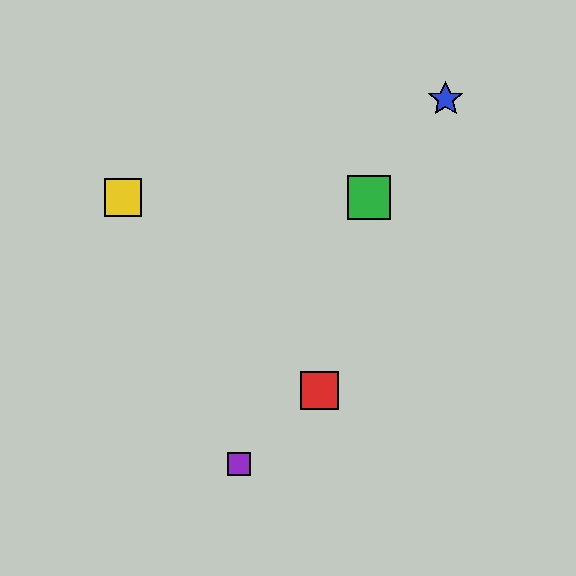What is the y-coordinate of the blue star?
The blue star is at y≈99.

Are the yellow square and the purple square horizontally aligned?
No, the yellow square is at y≈198 and the purple square is at y≈464.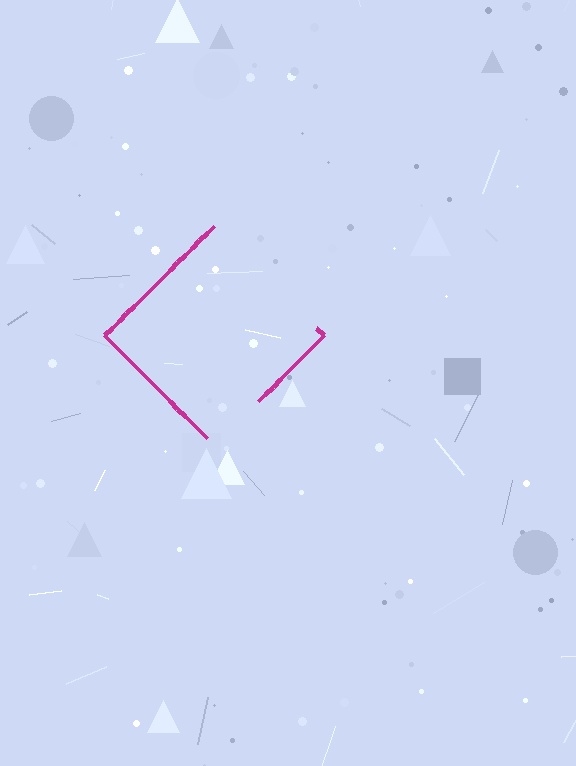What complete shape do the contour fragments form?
The contour fragments form a diamond.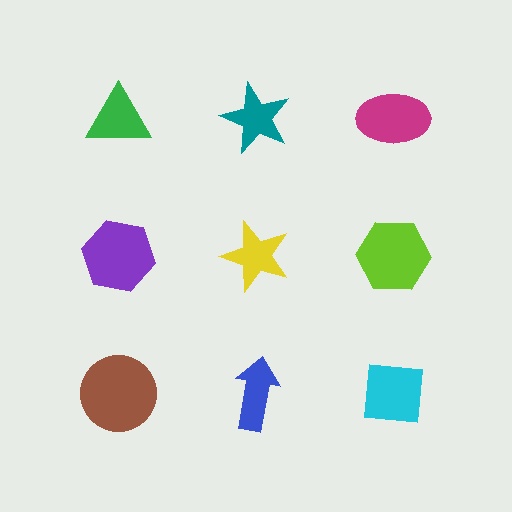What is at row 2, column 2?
A yellow star.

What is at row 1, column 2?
A teal star.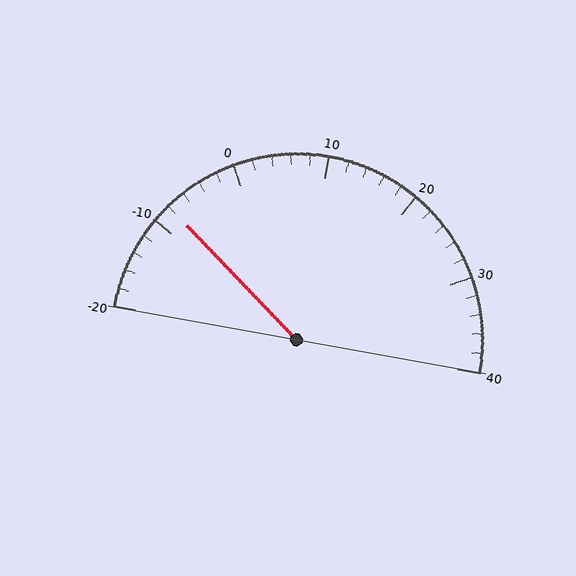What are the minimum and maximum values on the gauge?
The gauge ranges from -20 to 40.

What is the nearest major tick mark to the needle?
The nearest major tick mark is -10.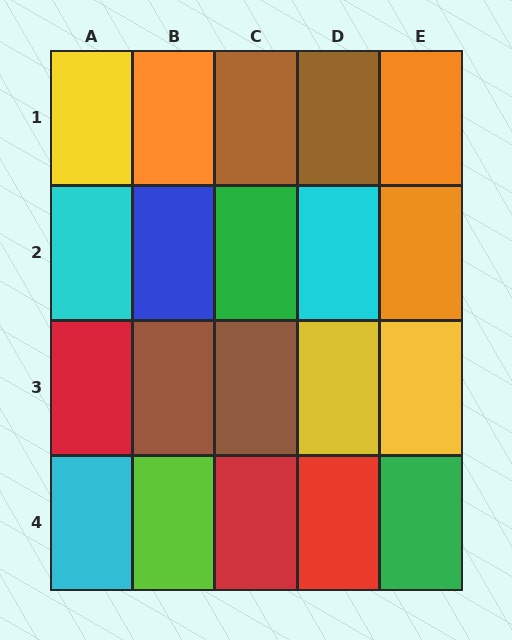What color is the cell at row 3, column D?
Yellow.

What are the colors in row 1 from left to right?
Yellow, orange, brown, brown, orange.